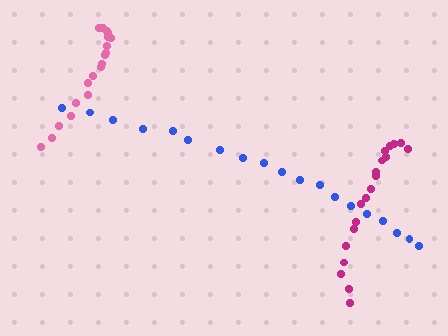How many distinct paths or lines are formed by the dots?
There are 3 distinct paths.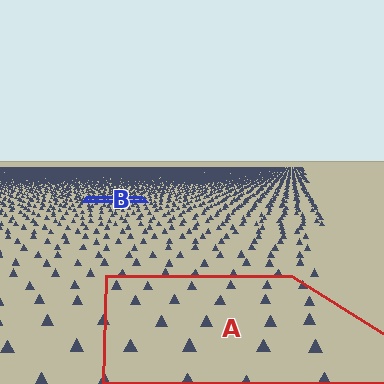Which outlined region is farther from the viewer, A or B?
Region B is farther from the viewer — the texture elements inside it appear smaller and more densely packed.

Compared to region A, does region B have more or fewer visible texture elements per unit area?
Region B has more texture elements per unit area — they are packed more densely because it is farther away.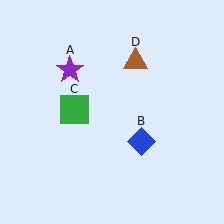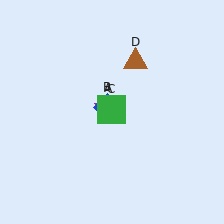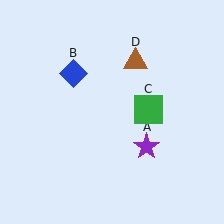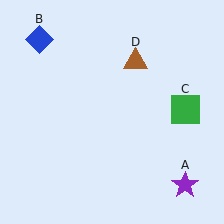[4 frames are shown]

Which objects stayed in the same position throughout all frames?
Brown triangle (object D) remained stationary.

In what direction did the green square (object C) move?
The green square (object C) moved right.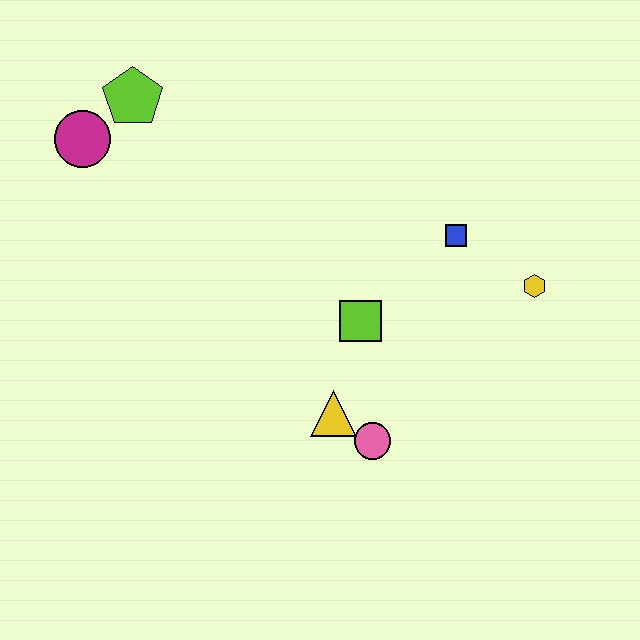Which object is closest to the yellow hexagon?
The blue square is closest to the yellow hexagon.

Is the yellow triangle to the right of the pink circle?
No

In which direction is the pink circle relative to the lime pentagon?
The pink circle is below the lime pentagon.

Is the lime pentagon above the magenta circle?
Yes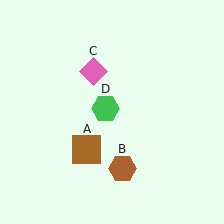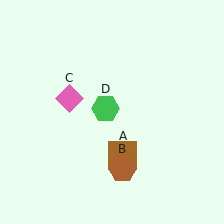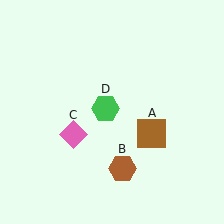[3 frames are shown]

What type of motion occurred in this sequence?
The brown square (object A), pink diamond (object C) rotated counterclockwise around the center of the scene.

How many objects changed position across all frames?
2 objects changed position: brown square (object A), pink diamond (object C).